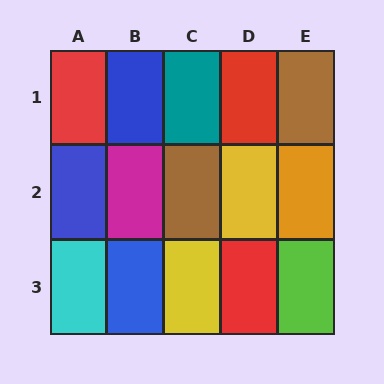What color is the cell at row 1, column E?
Brown.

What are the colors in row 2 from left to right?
Blue, magenta, brown, yellow, orange.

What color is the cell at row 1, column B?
Blue.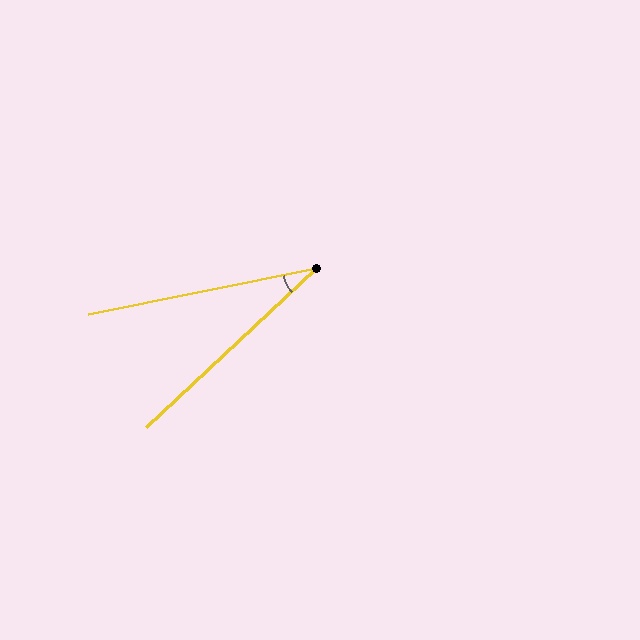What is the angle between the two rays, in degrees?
Approximately 32 degrees.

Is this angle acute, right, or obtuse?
It is acute.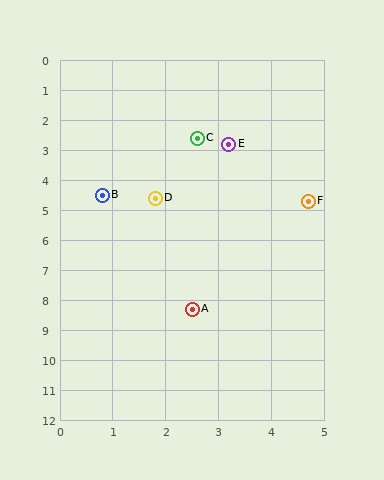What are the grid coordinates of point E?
Point E is at approximately (3.2, 2.8).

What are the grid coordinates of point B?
Point B is at approximately (0.8, 4.5).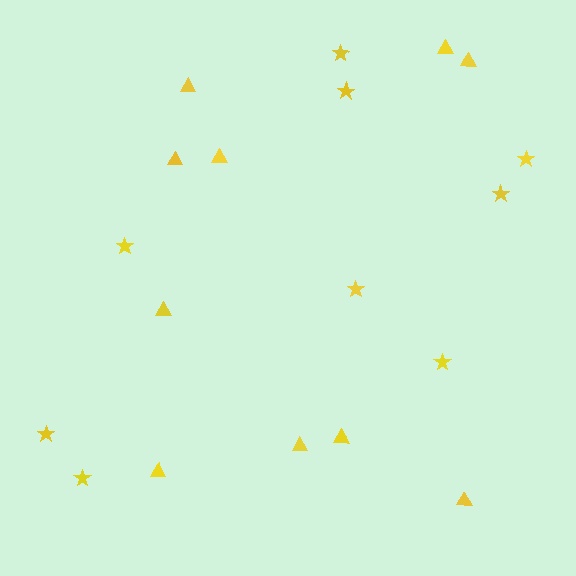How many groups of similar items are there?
There are 2 groups: one group of triangles (10) and one group of stars (9).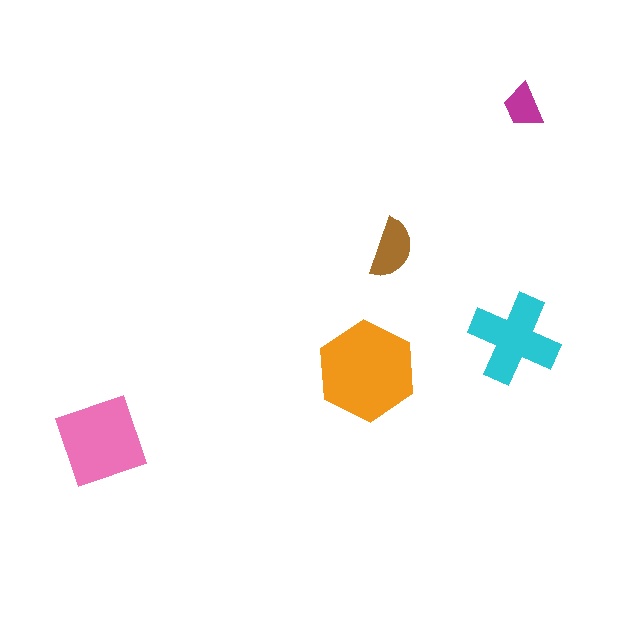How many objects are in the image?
There are 5 objects in the image.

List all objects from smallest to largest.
The magenta trapezoid, the brown semicircle, the cyan cross, the pink diamond, the orange hexagon.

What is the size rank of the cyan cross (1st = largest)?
3rd.